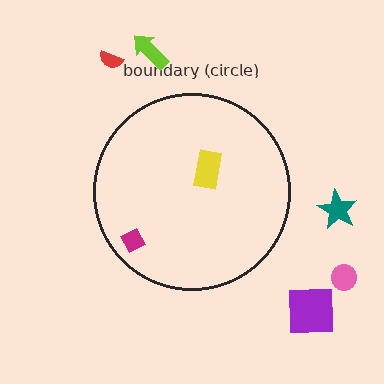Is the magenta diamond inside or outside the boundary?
Inside.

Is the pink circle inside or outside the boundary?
Outside.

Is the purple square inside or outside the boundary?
Outside.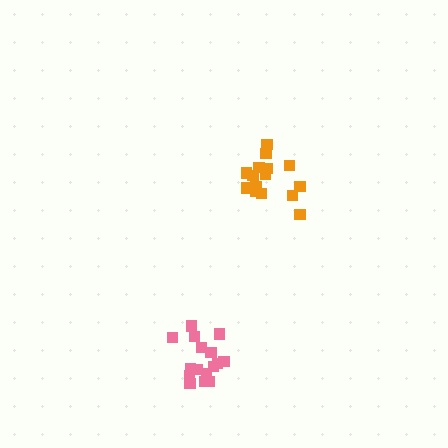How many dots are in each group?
Group 1: 16 dots, Group 2: 16 dots (32 total).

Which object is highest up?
The orange cluster is topmost.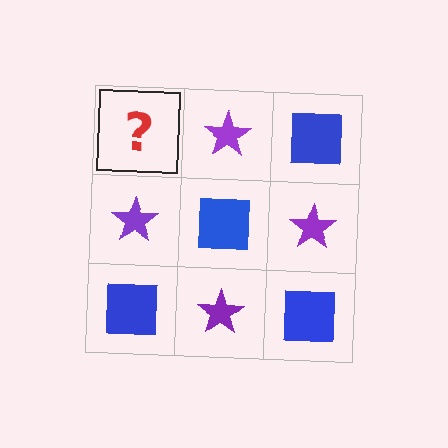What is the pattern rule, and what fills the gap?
The rule is that it alternates blue square and purple star in a checkerboard pattern. The gap should be filled with a blue square.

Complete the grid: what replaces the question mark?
The question mark should be replaced with a blue square.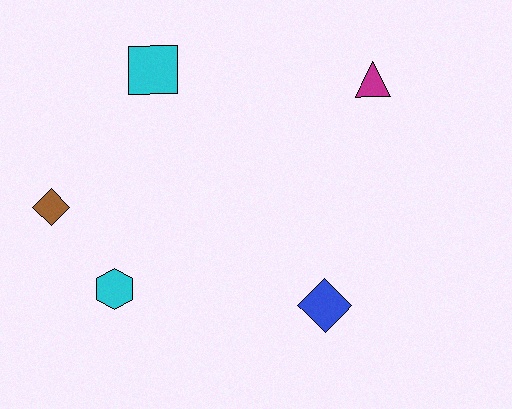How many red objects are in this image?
There are no red objects.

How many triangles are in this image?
There is 1 triangle.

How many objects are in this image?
There are 5 objects.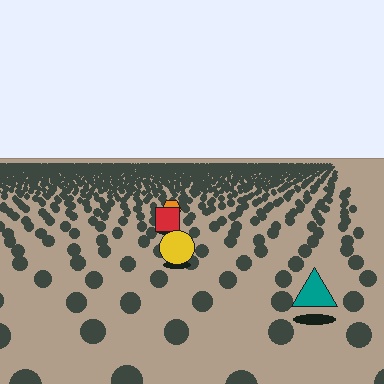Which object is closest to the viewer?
The teal triangle is closest. The texture marks near it are larger and more spread out.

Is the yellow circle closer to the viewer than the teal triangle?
No. The teal triangle is closer — you can tell from the texture gradient: the ground texture is coarser near it.